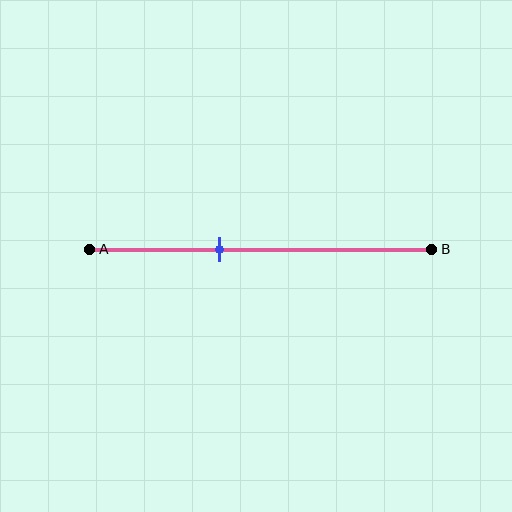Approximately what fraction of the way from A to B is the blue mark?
The blue mark is approximately 40% of the way from A to B.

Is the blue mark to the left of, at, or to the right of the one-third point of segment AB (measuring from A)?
The blue mark is to the right of the one-third point of segment AB.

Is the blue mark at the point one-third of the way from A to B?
No, the mark is at about 40% from A, not at the 33% one-third point.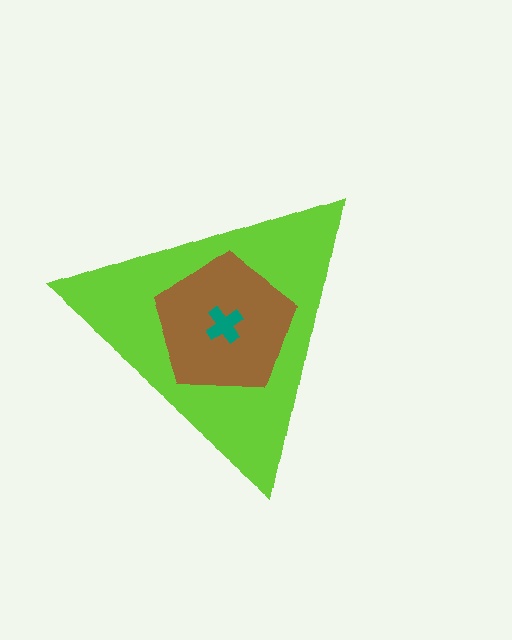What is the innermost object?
The teal cross.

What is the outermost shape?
The lime triangle.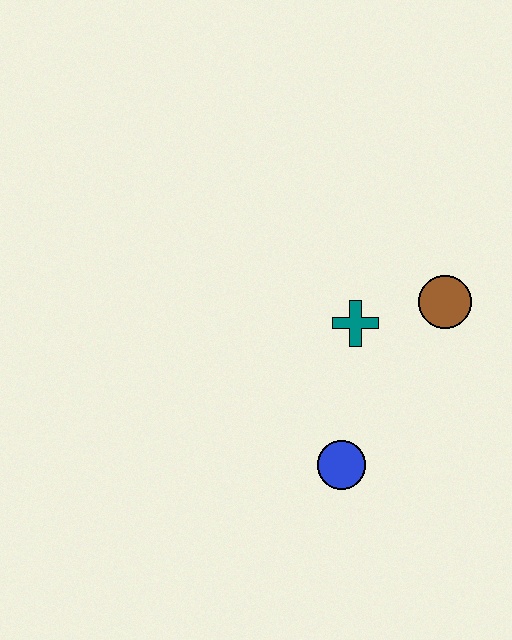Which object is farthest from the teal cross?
The blue circle is farthest from the teal cross.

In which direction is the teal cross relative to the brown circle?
The teal cross is to the left of the brown circle.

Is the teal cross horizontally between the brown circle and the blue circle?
Yes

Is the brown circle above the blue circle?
Yes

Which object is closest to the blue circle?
The teal cross is closest to the blue circle.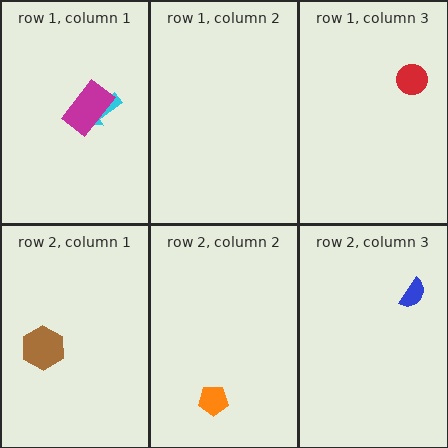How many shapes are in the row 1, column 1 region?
2.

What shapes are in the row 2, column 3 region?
The blue semicircle.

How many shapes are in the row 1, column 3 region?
1.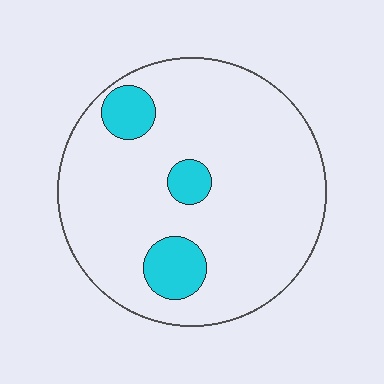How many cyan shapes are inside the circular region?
3.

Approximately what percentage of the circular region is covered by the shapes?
Approximately 15%.